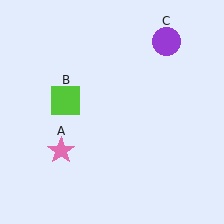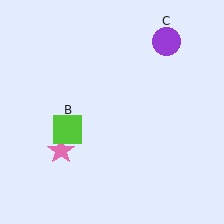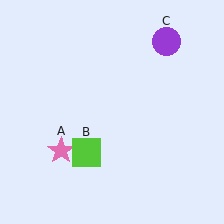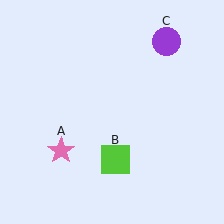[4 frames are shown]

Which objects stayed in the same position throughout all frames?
Pink star (object A) and purple circle (object C) remained stationary.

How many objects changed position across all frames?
1 object changed position: lime square (object B).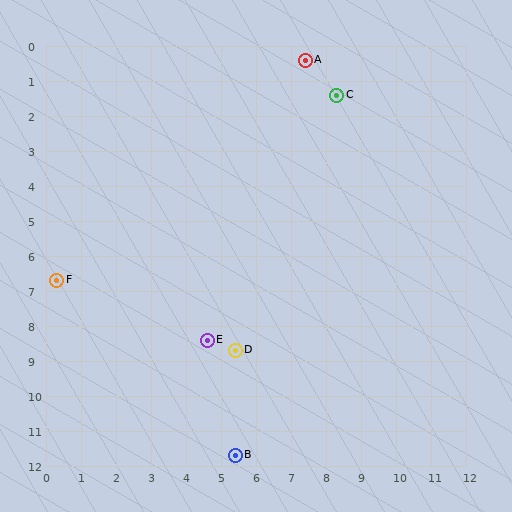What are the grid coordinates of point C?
Point C is at approximately (8.3, 1.4).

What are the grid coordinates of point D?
Point D is at approximately (5.4, 8.7).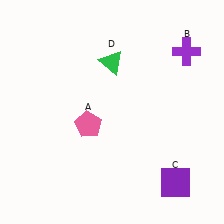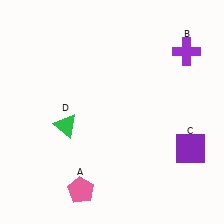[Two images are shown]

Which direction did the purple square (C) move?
The purple square (C) moved up.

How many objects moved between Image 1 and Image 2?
3 objects moved between the two images.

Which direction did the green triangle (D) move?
The green triangle (D) moved down.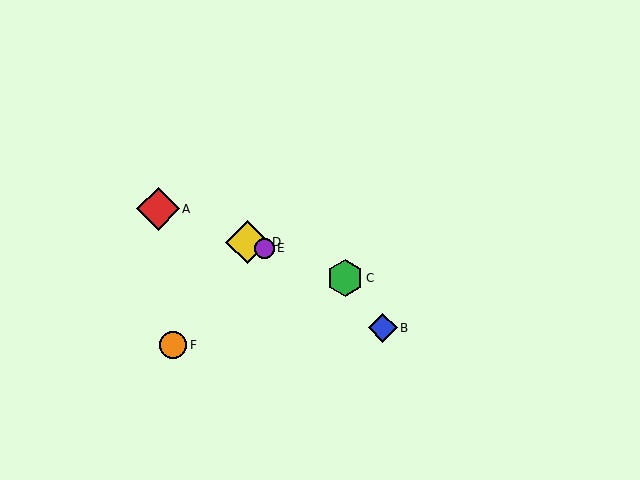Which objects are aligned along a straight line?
Objects A, C, D, E are aligned along a straight line.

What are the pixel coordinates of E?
Object E is at (264, 248).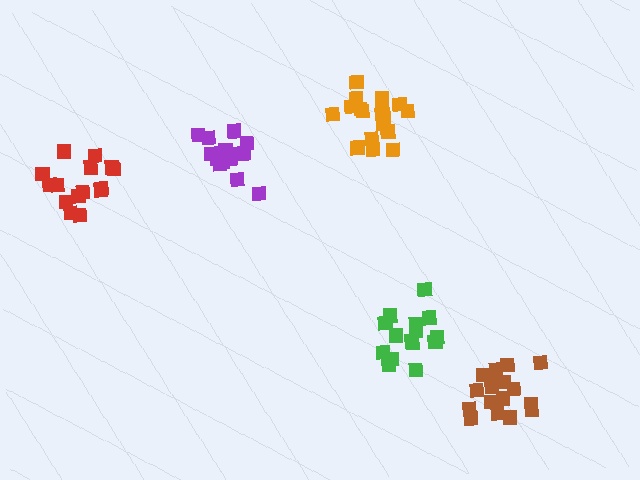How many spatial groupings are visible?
There are 5 spatial groupings.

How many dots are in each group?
Group 1: 18 dots, Group 2: 15 dots, Group 3: 16 dots, Group 4: 15 dots, Group 5: 18 dots (82 total).